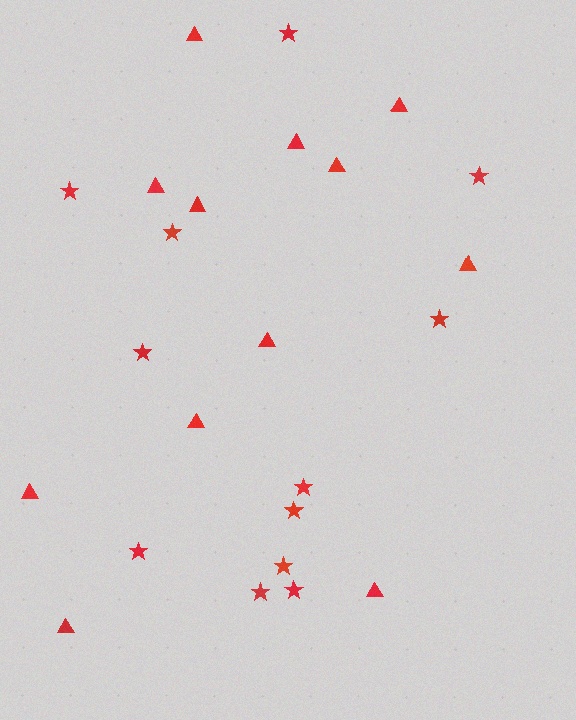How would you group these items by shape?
There are 2 groups: one group of triangles (12) and one group of stars (12).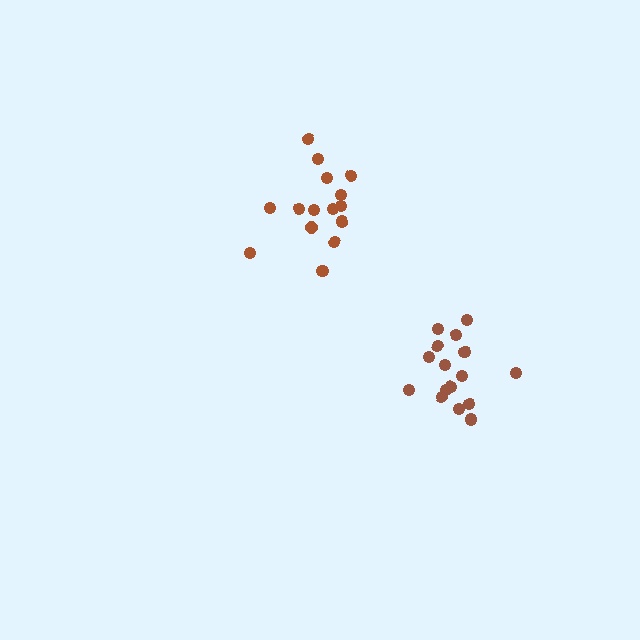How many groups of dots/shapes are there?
There are 2 groups.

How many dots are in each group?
Group 1: 15 dots, Group 2: 16 dots (31 total).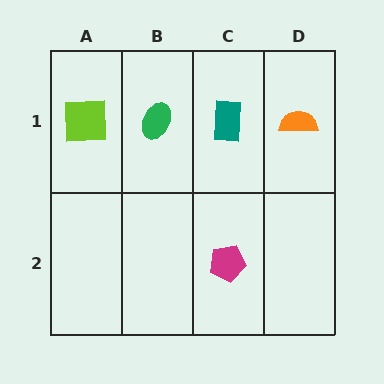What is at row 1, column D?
An orange semicircle.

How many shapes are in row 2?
1 shape.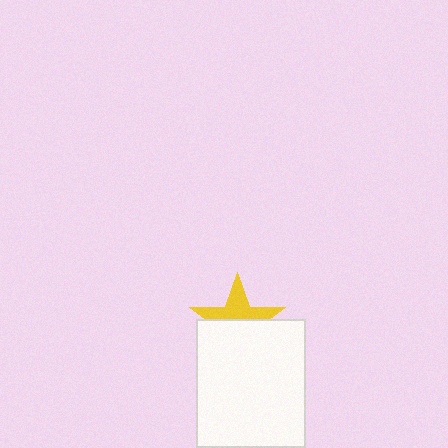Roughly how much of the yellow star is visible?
About half of it is visible (roughly 47%).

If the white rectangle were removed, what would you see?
You would see the complete yellow star.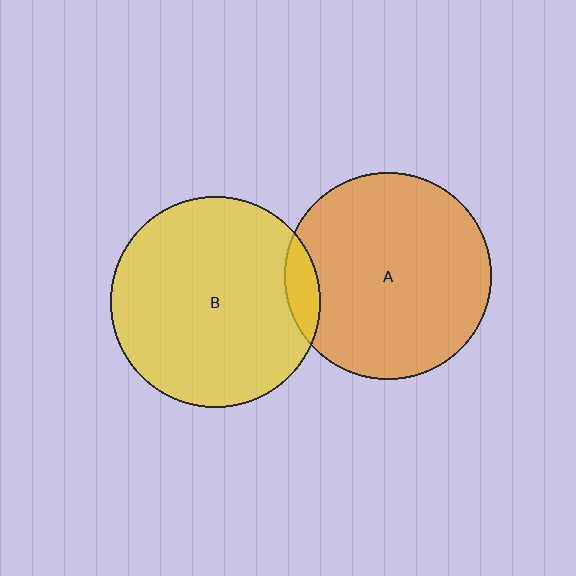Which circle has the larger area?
Circle B (yellow).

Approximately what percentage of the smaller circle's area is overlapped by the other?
Approximately 10%.